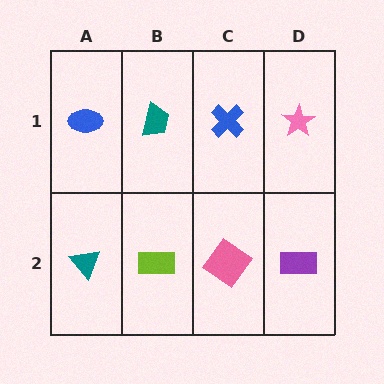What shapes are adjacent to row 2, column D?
A pink star (row 1, column D), a pink diamond (row 2, column C).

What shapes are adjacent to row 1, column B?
A lime rectangle (row 2, column B), a blue ellipse (row 1, column A), a blue cross (row 1, column C).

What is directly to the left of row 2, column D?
A pink diamond.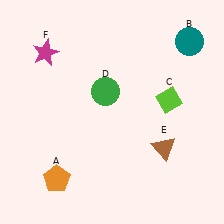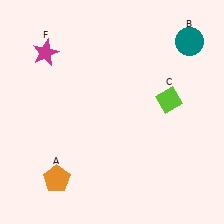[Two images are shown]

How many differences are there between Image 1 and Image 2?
There are 2 differences between the two images.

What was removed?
The brown triangle (E), the green circle (D) were removed in Image 2.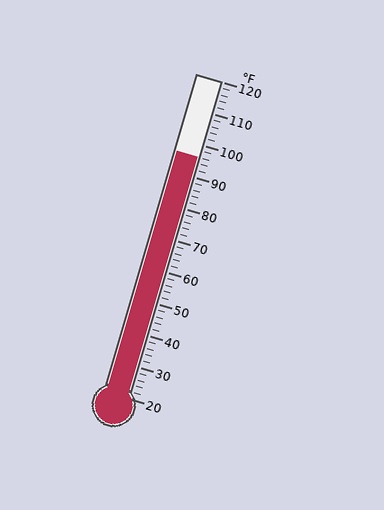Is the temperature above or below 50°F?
The temperature is above 50°F.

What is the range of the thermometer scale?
The thermometer scale ranges from 20°F to 120°F.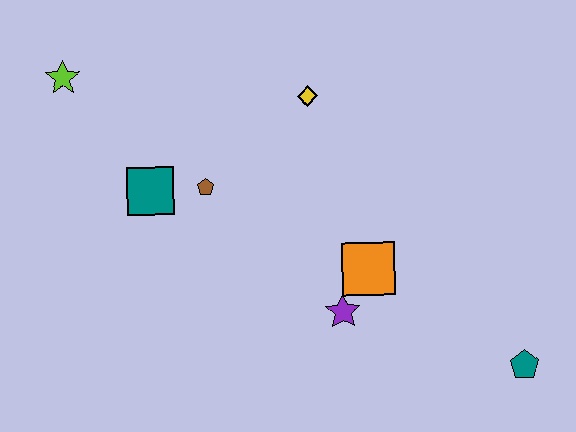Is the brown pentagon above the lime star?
No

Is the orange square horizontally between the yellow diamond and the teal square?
No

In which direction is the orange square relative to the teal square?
The orange square is to the right of the teal square.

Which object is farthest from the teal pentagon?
The lime star is farthest from the teal pentagon.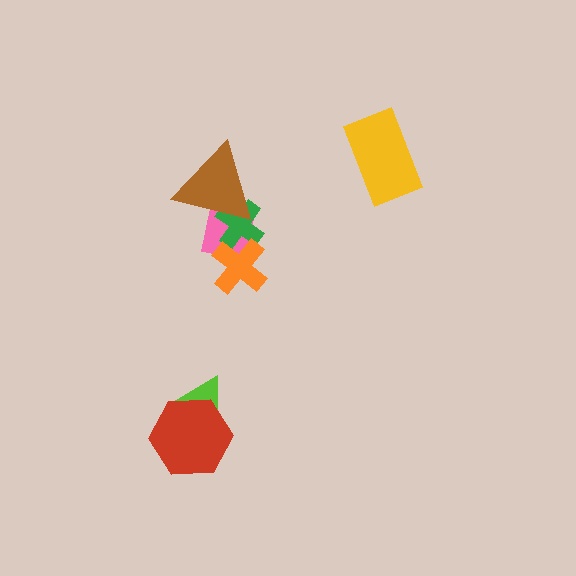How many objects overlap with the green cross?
3 objects overlap with the green cross.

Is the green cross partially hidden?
Yes, it is partially covered by another shape.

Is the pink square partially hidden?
Yes, it is partially covered by another shape.